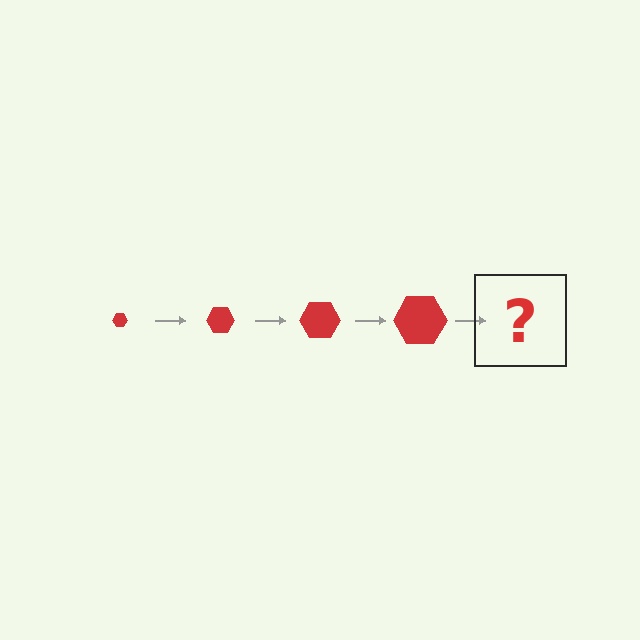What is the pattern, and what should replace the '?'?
The pattern is that the hexagon gets progressively larger each step. The '?' should be a red hexagon, larger than the previous one.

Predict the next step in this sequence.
The next step is a red hexagon, larger than the previous one.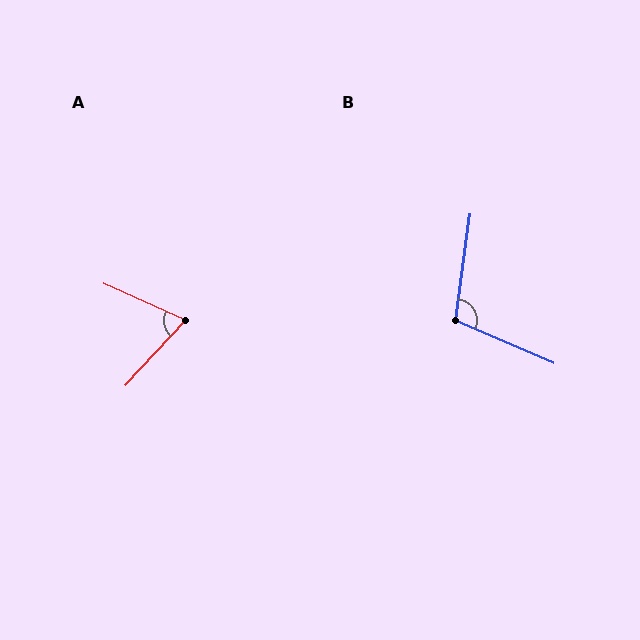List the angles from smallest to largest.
A (71°), B (106°).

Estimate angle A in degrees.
Approximately 71 degrees.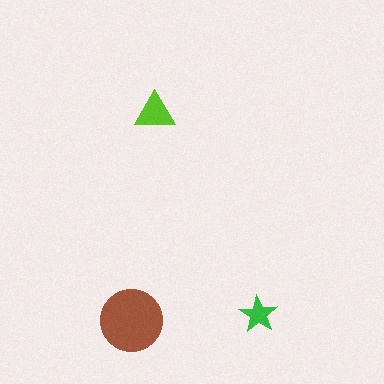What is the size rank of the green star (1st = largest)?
3rd.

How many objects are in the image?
There are 3 objects in the image.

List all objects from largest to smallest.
The brown circle, the lime triangle, the green star.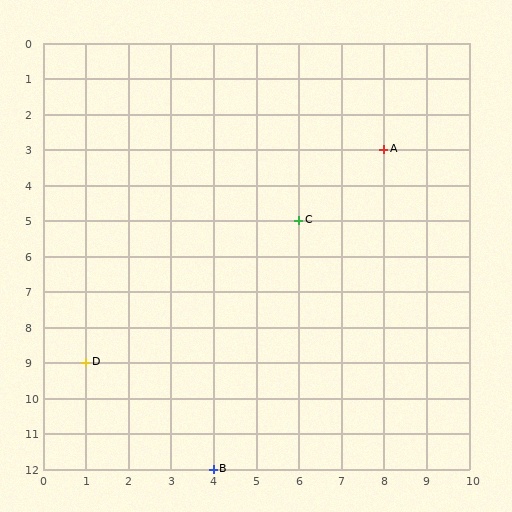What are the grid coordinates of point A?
Point A is at grid coordinates (8, 3).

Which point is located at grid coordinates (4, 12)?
Point B is at (4, 12).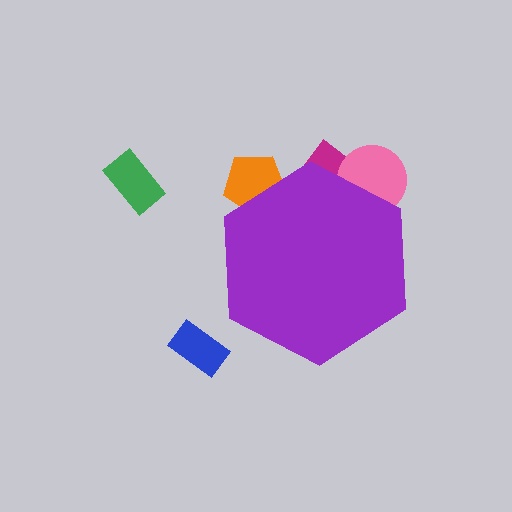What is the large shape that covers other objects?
A purple hexagon.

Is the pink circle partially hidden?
Yes, the pink circle is partially hidden behind the purple hexagon.